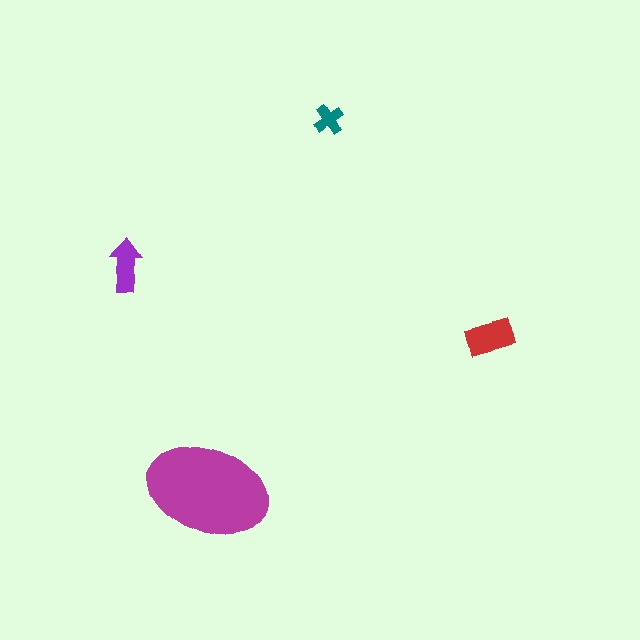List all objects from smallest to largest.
The teal cross, the purple arrow, the red rectangle, the magenta ellipse.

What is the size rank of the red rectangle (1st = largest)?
2nd.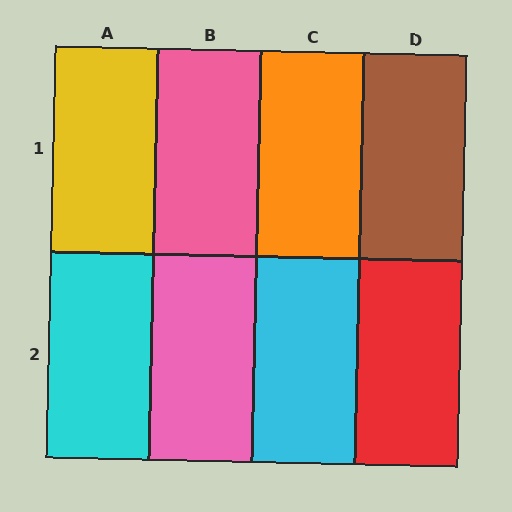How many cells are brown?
1 cell is brown.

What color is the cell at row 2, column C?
Cyan.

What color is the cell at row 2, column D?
Red.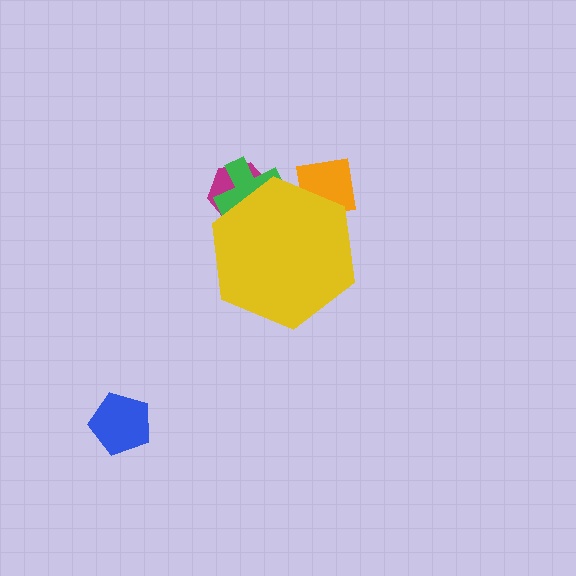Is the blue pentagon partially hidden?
No, the blue pentagon is fully visible.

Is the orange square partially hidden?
Yes, the orange square is partially hidden behind the yellow hexagon.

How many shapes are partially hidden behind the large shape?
3 shapes are partially hidden.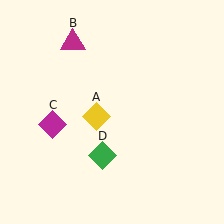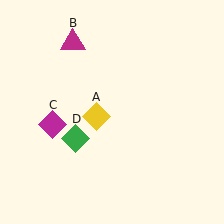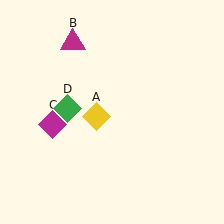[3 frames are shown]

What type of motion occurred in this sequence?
The green diamond (object D) rotated clockwise around the center of the scene.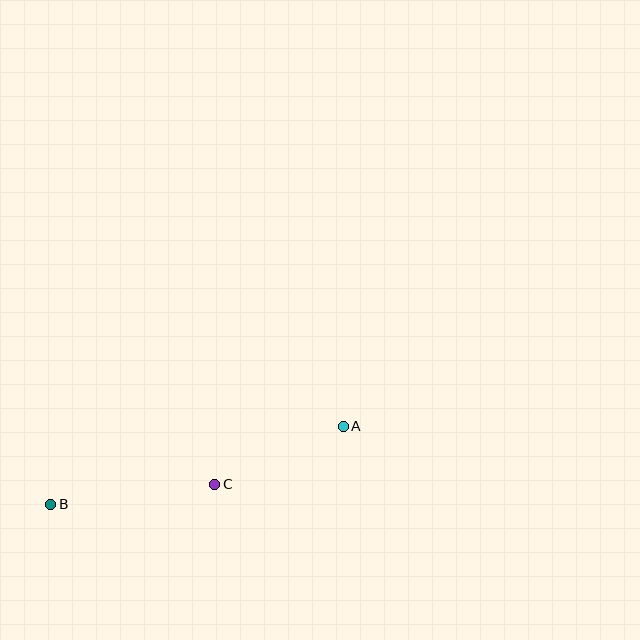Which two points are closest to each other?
Points A and C are closest to each other.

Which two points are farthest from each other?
Points A and B are farthest from each other.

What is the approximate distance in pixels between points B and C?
The distance between B and C is approximately 166 pixels.